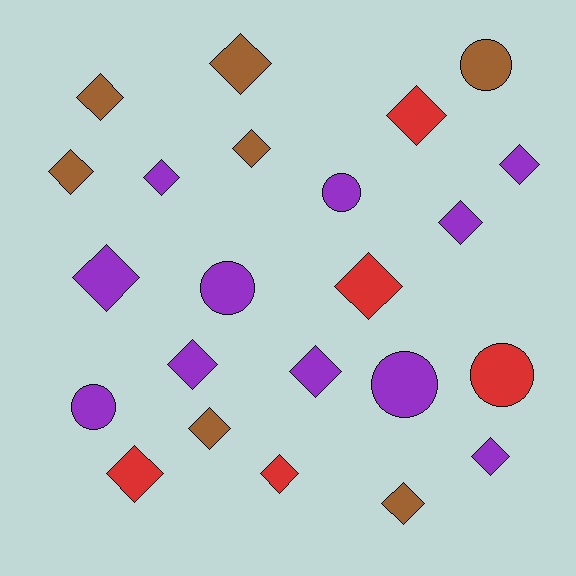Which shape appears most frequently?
Diamond, with 17 objects.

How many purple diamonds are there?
There are 7 purple diamonds.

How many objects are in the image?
There are 23 objects.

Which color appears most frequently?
Purple, with 11 objects.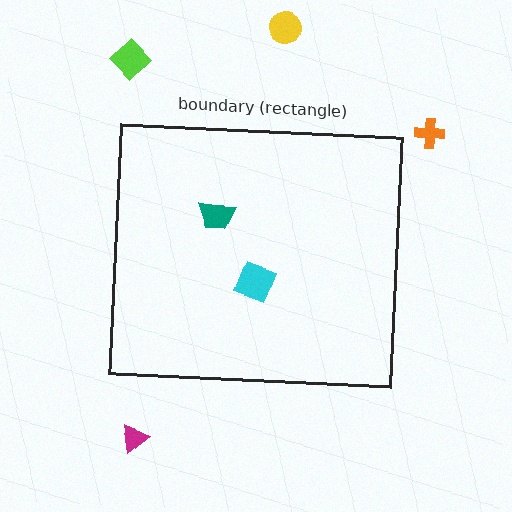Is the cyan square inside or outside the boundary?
Inside.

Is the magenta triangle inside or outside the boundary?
Outside.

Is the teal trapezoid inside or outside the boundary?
Inside.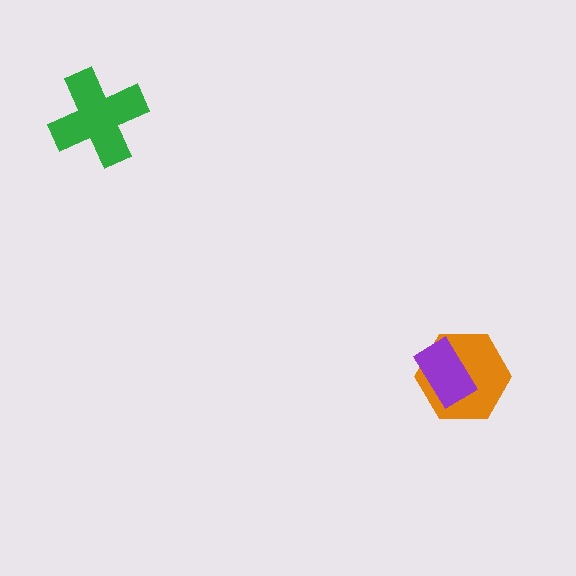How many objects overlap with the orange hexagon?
1 object overlaps with the orange hexagon.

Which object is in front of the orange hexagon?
The purple rectangle is in front of the orange hexagon.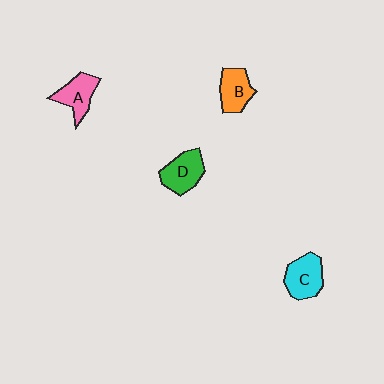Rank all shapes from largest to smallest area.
From largest to smallest: C (cyan), D (green), A (pink), B (orange).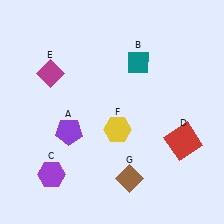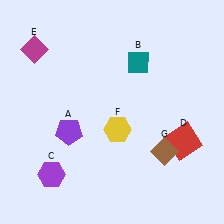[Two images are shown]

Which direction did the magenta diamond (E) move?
The magenta diamond (E) moved up.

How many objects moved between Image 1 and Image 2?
2 objects moved between the two images.